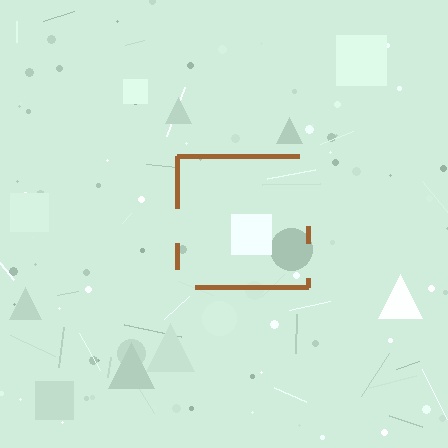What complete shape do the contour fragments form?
The contour fragments form a square.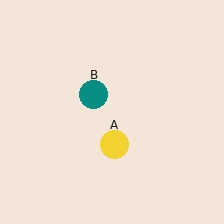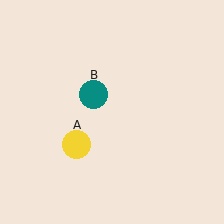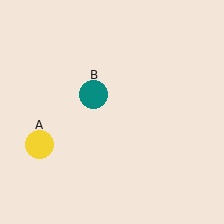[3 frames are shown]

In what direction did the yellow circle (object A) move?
The yellow circle (object A) moved left.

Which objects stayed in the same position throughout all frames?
Teal circle (object B) remained stationary.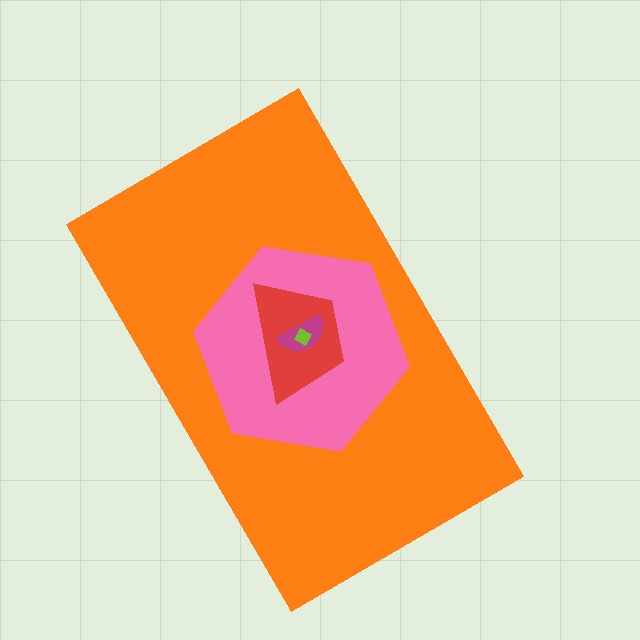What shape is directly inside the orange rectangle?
The pink hexagon.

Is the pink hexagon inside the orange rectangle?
Yes.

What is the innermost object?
The lime square.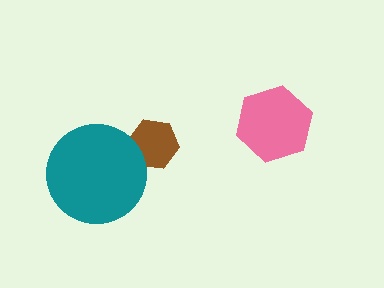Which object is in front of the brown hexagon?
The teal circle is in front of the brown hexagon.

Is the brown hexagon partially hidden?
Yes, it is partially covered by another shape.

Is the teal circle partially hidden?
No, no other shape covers it.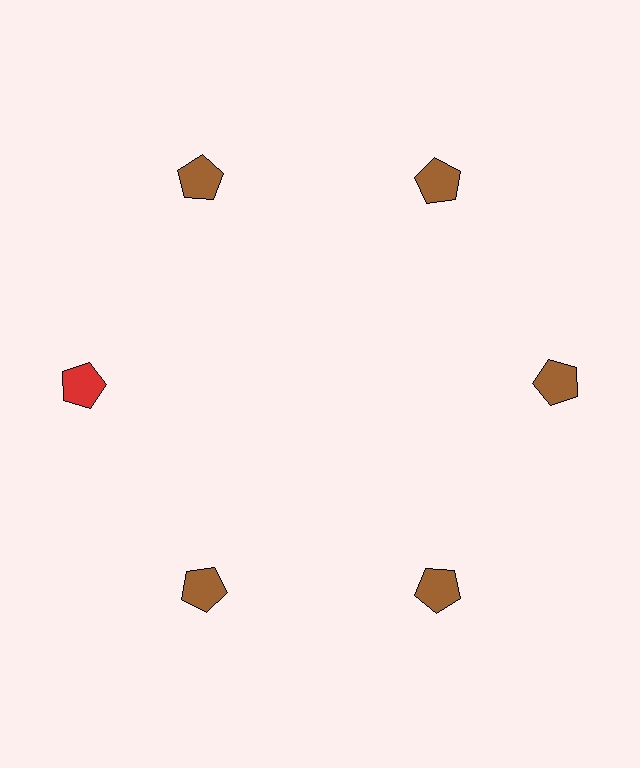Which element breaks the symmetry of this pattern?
The red pentagon at roughly the 9 o'clock position breaks the symmetry. All other shapes are brown pentagons.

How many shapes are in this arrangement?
There are 6 shapes arranged in a ring pattern.